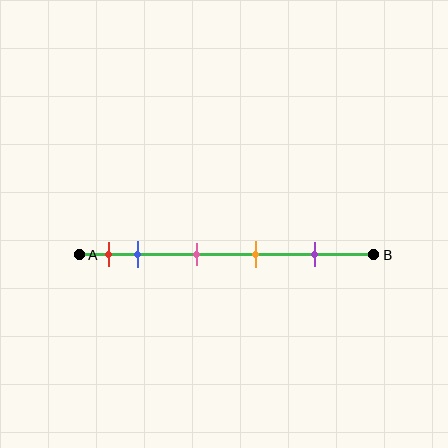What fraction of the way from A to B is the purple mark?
The purple mark is approximately 80% (0.8) of the way from A to B.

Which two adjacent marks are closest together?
The red and blue marks are the closest adjacent pair.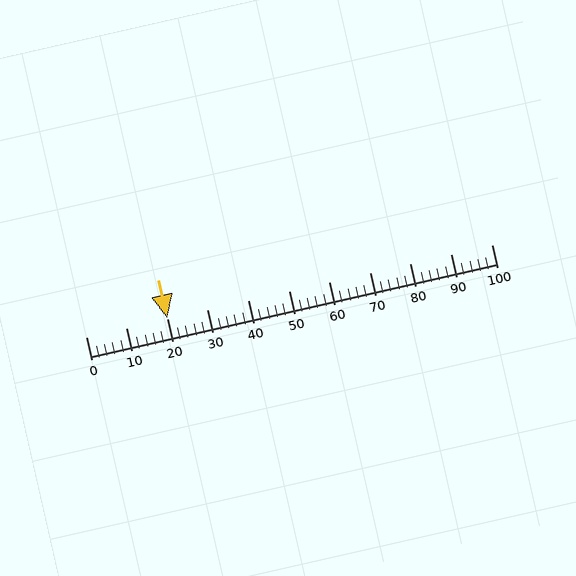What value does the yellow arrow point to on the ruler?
The yellow arrow points to approximately 20.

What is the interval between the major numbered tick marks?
The major tick marks are spaced 10 units apart.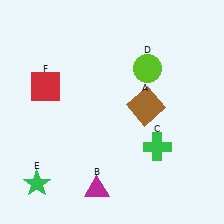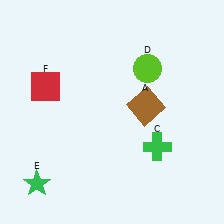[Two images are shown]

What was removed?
The magenta triangle (B) was removed in Image 2.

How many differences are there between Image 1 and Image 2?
There is 1 difference between the two images.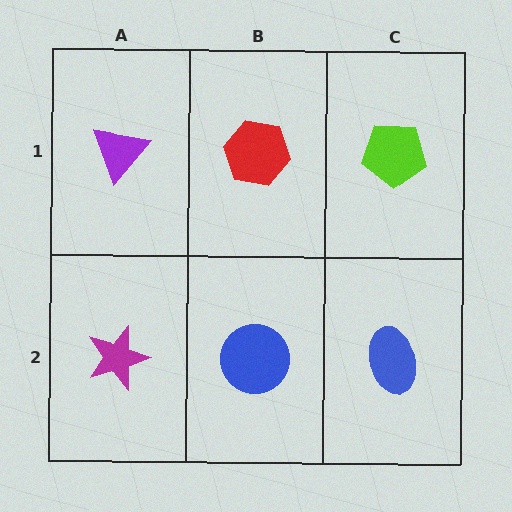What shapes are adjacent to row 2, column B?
A red hexagon (row 1, column B), a magenta star (row 2, column A), a blue ellipse (row 2, column C).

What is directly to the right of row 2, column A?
A blue circle.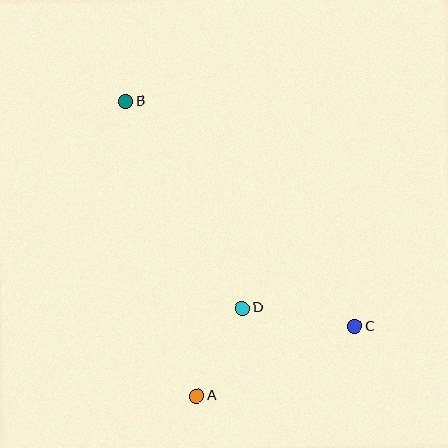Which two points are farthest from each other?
Points B and C are farthest from each other.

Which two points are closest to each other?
Points A and D are closest to each other.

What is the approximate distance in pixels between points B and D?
The distance between B and D is approximately 238 pixels.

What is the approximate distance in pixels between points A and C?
The distance between A and C is approximately 172 pixels.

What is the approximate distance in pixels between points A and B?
The distance between A and B is approximately 303 pixels.